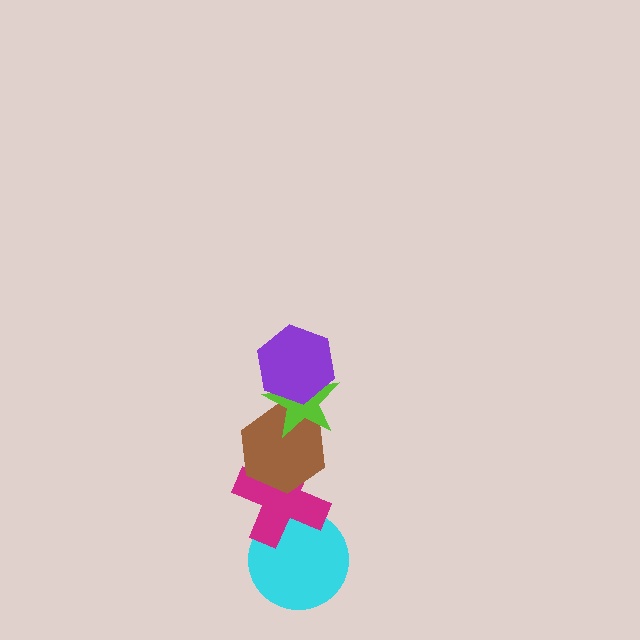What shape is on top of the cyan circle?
The magenta cross is on top of the cyan circle.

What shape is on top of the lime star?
The purple hexagon is on top of the lime star.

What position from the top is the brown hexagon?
The brown hexagon is 3rd from the top.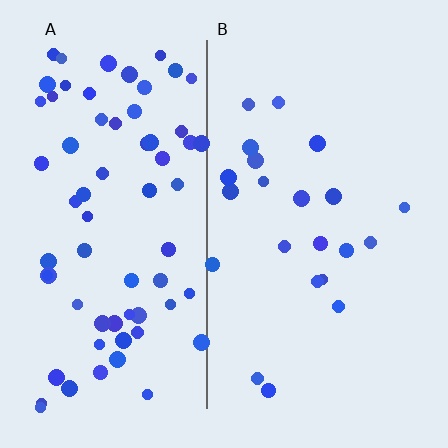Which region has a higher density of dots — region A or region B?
A (the left).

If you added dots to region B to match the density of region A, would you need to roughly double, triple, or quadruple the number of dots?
Approximately triple.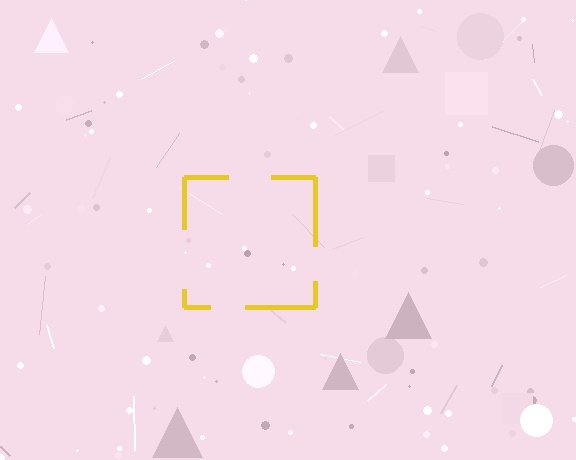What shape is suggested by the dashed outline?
The dashed outline suggests a square.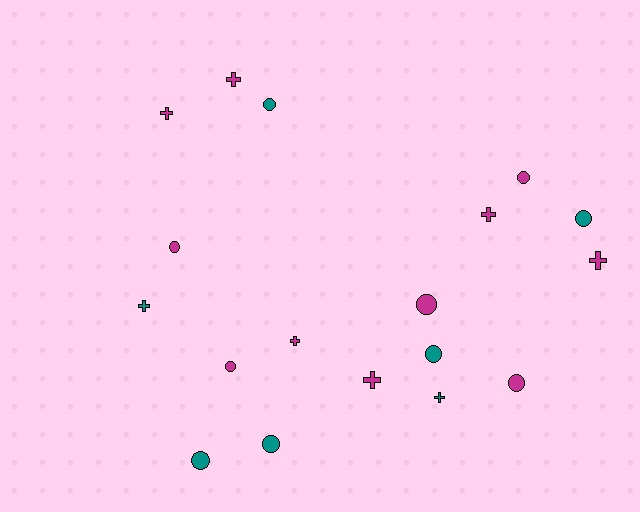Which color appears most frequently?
Magenta, with 11 objects.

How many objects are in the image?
There are 18 objects.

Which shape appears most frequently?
Circle, with 10 objects.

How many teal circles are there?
There are 5 teal circles.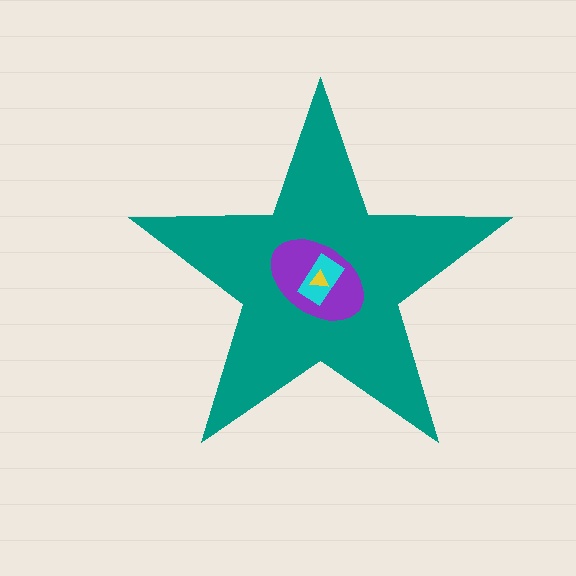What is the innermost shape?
The yellow triangle.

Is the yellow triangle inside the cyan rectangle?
Yes.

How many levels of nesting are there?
4.